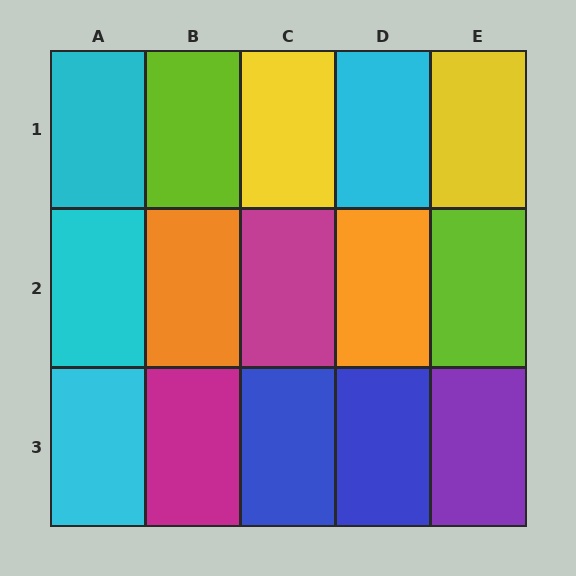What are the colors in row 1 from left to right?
Cyan, lime, yellow, cyan, yellow.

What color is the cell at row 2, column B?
Orange.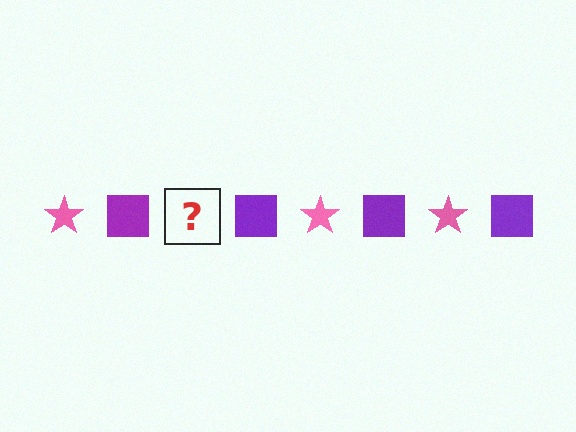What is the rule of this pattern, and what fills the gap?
The rule is that the pattern alternates between pink star and purple square. The gap should be filled with a pink star.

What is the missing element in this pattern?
The missing element is a pink star.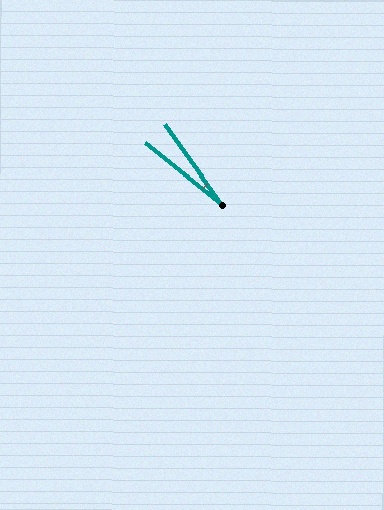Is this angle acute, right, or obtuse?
It is acute.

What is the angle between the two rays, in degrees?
Approximately 15 degrees.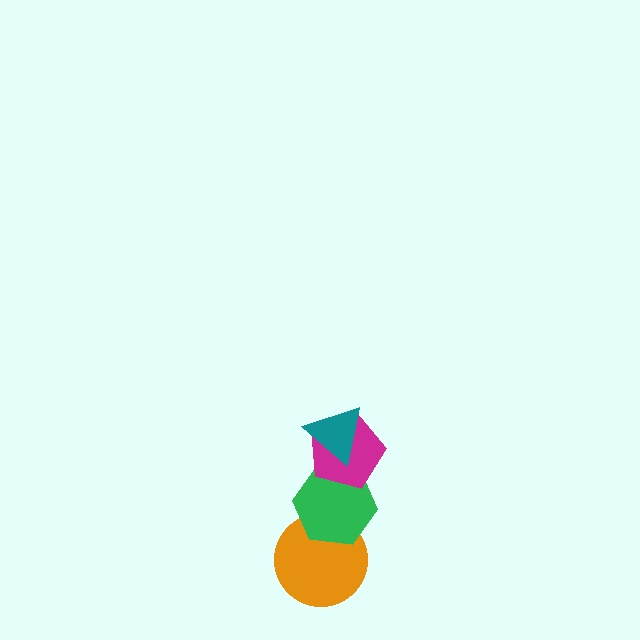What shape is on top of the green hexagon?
The magenta pentagon is on top of the green hexagon.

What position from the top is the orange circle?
The orange circle is 4th from the top.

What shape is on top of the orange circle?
The green hexagon is on top of the orange circle.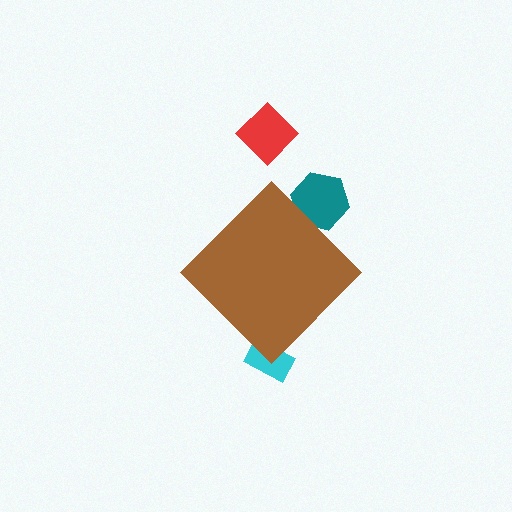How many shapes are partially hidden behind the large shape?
2 shapes are partially hidden.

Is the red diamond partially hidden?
No, the red diamond is fully visible.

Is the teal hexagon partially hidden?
Yes, the teal hexagon is partially hidden behind the brown diamond.